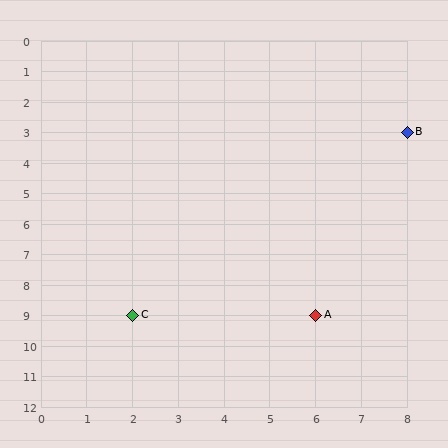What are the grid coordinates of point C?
Point C is at grid coordinates (2, 9).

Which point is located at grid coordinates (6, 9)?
Point A is at (6, 9).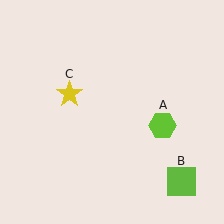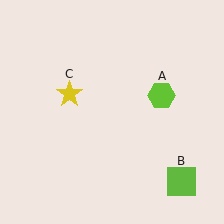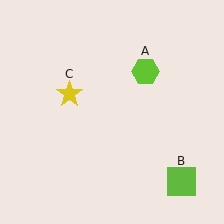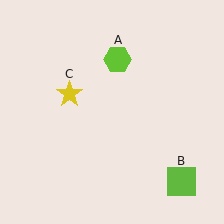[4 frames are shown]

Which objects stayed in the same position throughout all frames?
Lime square (object B) and yellow star (object C) remained stationary.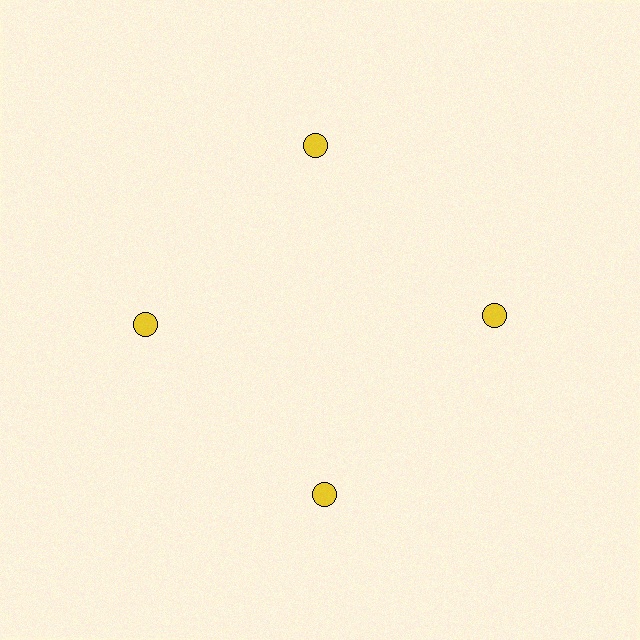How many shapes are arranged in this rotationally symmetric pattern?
There are 4 shapes, arranged in 4 groups of 1.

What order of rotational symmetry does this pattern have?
This pattern has 4-fold rotational symmetry.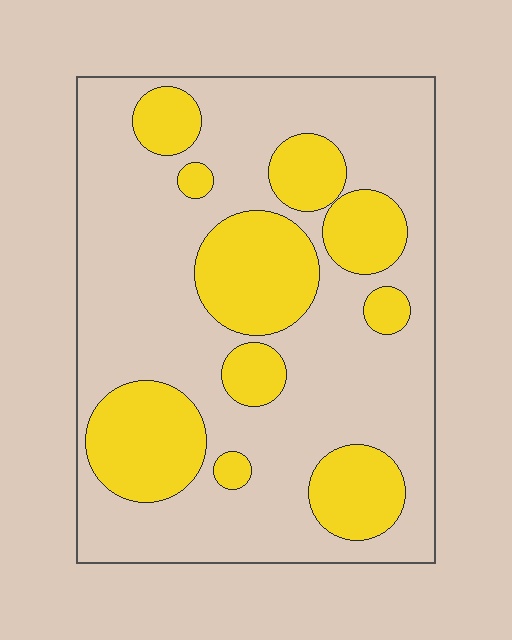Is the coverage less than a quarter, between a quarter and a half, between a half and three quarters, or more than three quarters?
Between a quarter and a half.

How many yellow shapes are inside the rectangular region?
10.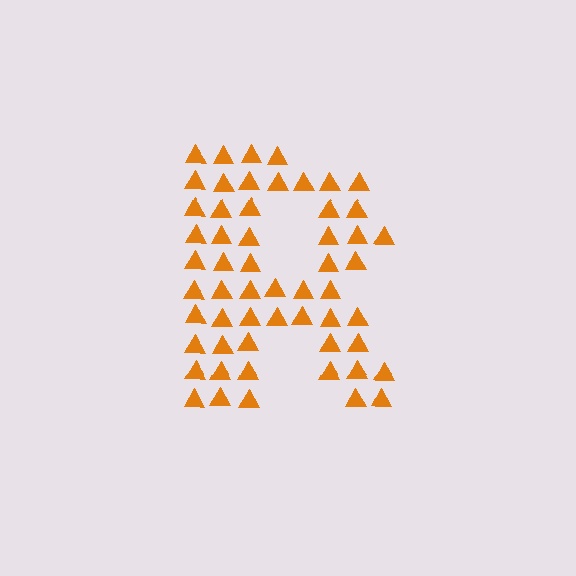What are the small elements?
The small elements are triangles.